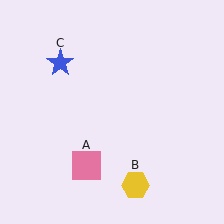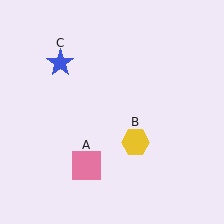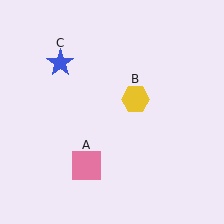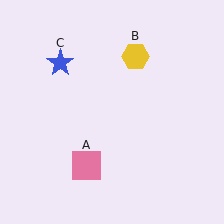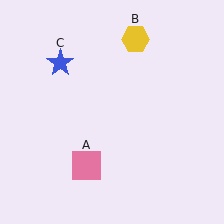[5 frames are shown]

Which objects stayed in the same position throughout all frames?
Pink square (object A) and blue star (object C) remained stationary.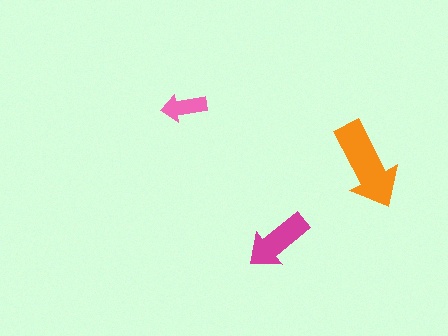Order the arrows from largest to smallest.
the orange one, the magenta one, the pink one.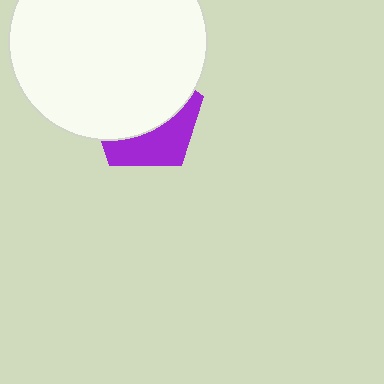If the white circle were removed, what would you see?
You would see the complete purple pentagon.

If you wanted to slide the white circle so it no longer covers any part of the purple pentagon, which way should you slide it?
Slide it up — that is the most direct way to separate the two shapes.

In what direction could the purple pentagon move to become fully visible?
The purple pentagon could move down. That would shift it out from behind the white circle entirely.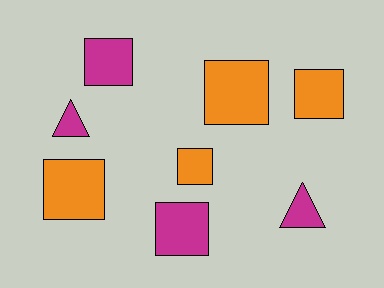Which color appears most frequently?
Magenta, with 4 objects.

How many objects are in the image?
There are 8 objects.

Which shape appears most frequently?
Square, with 6 objects.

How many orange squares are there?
There are 4 orange squares.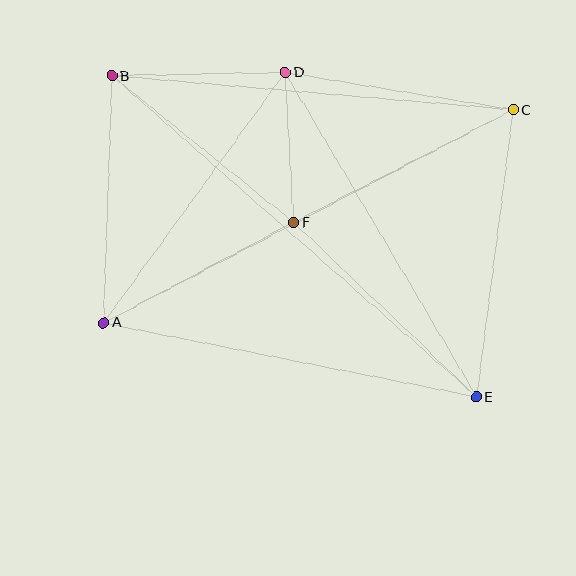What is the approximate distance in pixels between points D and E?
The distance between D and E is approximately 377 pixels.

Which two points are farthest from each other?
Points B and E are farthest from each other.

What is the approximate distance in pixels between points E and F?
The distance between E and F is approximately 253 pixels.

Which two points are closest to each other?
Points D and F are closest to each other.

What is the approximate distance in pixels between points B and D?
The distance between B and D is approximately 174 pixels.